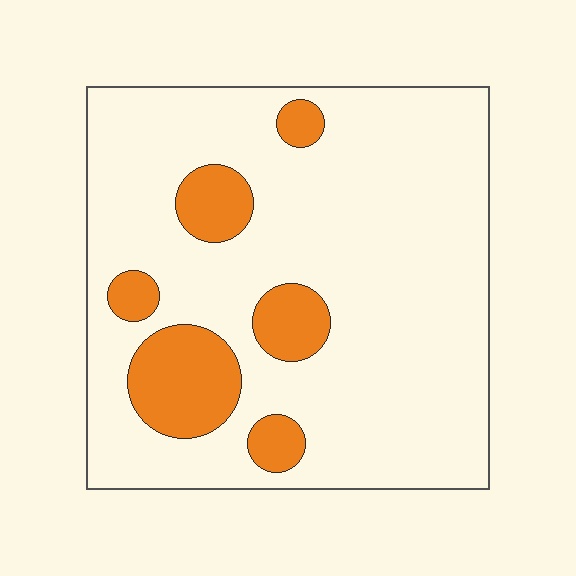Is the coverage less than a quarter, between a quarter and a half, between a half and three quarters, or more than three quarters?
Less than a quarter.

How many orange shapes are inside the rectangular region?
6.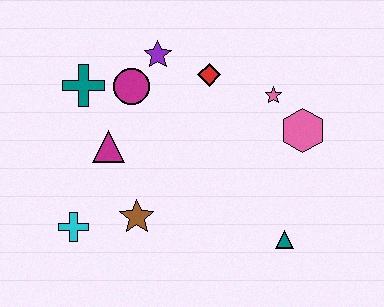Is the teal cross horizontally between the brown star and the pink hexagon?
No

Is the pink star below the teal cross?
Yes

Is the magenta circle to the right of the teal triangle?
No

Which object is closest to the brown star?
The cyan cross is closest to the brown star.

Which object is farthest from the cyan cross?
The pink hexagon is farthest from the cyan cross.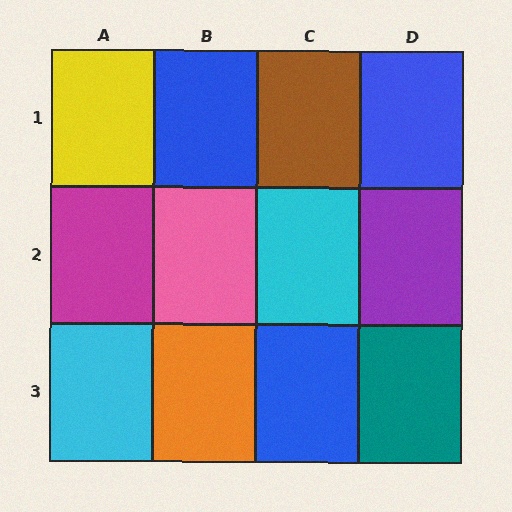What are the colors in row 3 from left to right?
Cyan, orange, blue, teal.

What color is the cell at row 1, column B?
Blue.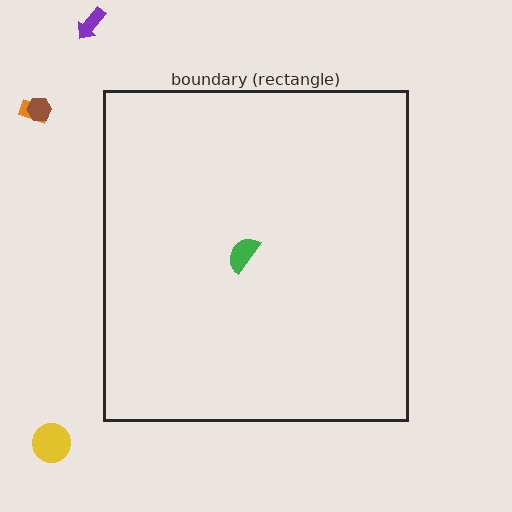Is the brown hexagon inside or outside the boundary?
Outside.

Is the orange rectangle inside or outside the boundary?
Outside.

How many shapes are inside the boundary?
1 inside, 4 outside.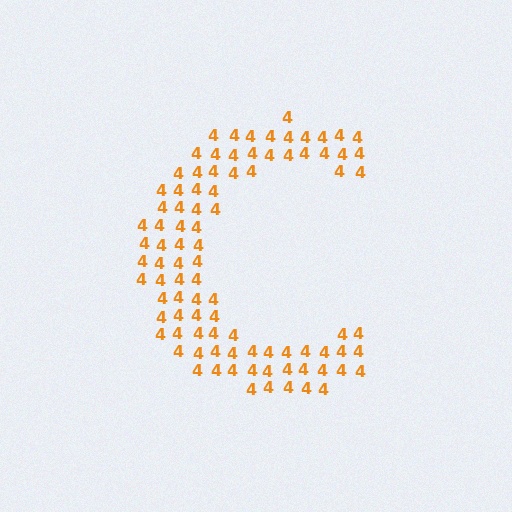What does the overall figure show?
The overall figure shows the letter C.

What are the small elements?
The small elements are digit 4's.